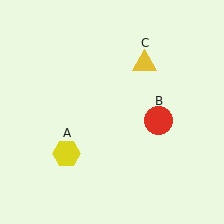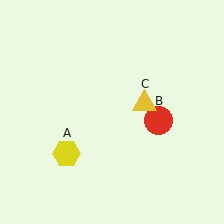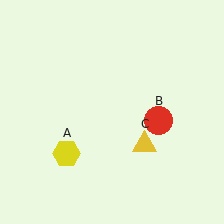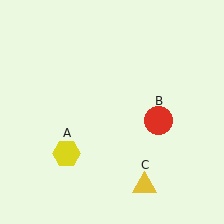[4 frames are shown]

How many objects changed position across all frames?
1 object changed position: yellow triangle (object C).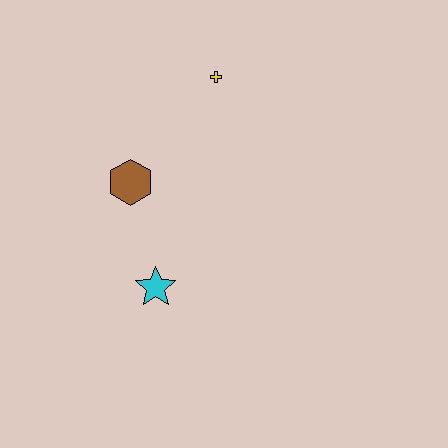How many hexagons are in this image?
There is 1 hexagon.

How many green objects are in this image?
There are no green objects.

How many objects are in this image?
There are 3 objects.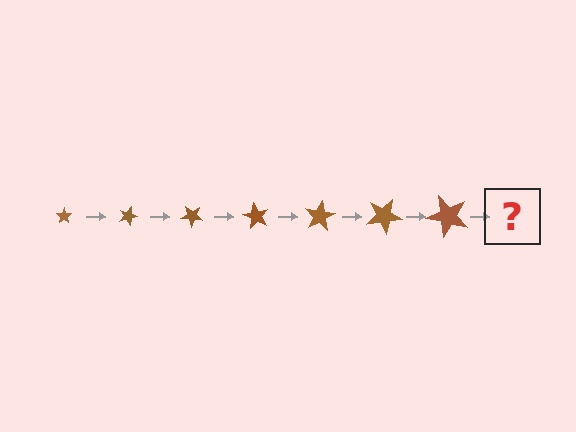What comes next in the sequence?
The next element should be a star, larger than the previous one and rotated 140 degrees from the start.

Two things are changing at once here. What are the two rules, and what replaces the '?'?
The two rules are that the star grows larger each step and it rotates 20 degrees each step. The '?' should be a star, larger than the previous one and rotated 140 degrees from the start.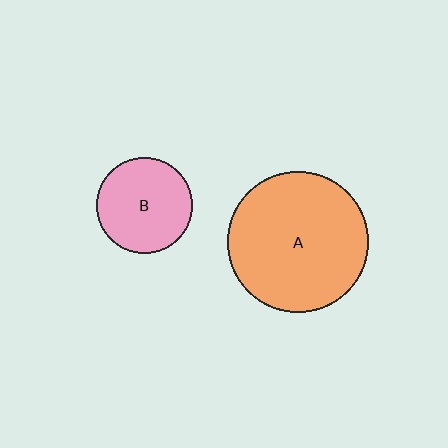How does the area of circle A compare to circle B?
Approximately 2.2 times.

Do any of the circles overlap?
No, none of the circles overlap.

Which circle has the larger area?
Circle A (orange).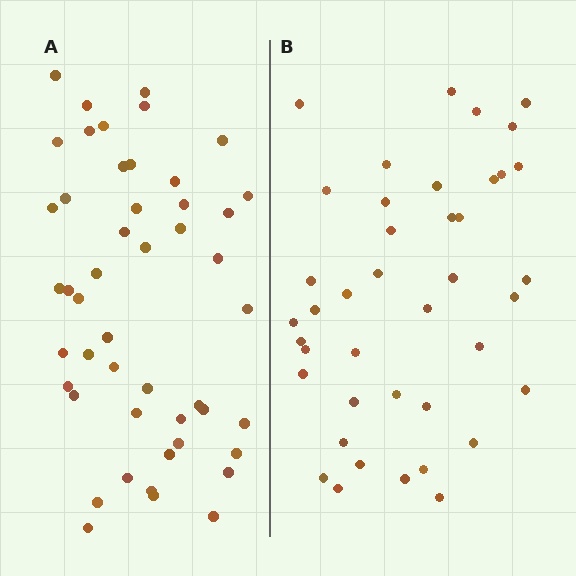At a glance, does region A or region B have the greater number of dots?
Region A (the left region) has more dots.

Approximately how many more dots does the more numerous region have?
Region A has roughly 8 or so more dots than region B.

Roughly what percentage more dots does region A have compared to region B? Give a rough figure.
About 15% more.